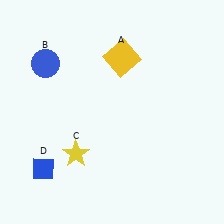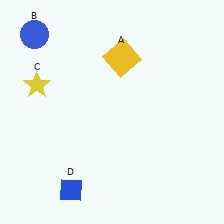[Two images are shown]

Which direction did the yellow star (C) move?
The yellow star (C) moved up.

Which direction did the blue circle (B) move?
The blue circle (B) moved up.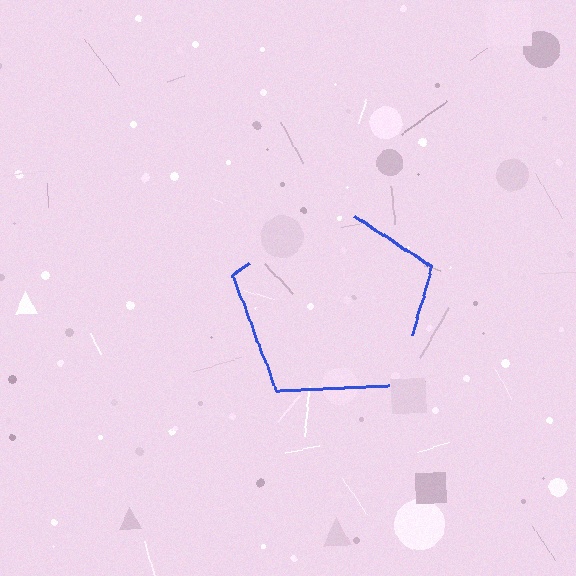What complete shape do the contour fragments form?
The contour fragments form a pentagon.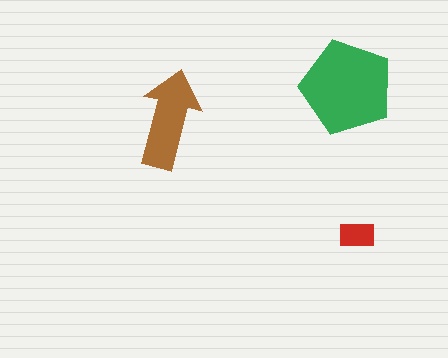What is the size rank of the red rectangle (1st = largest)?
3rd.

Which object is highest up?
The green pentagon is topmost.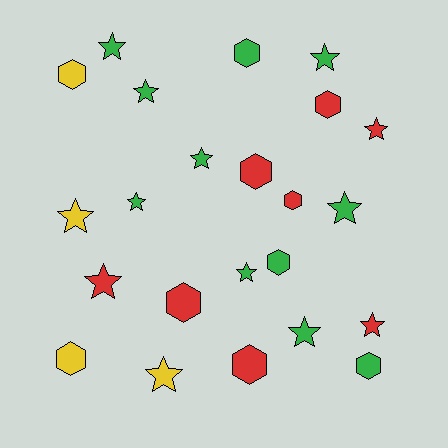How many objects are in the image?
There are 23 objects.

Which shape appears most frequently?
Star, with 13 objects.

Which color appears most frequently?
Green, with 11 objects.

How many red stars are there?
There are 3 red stars.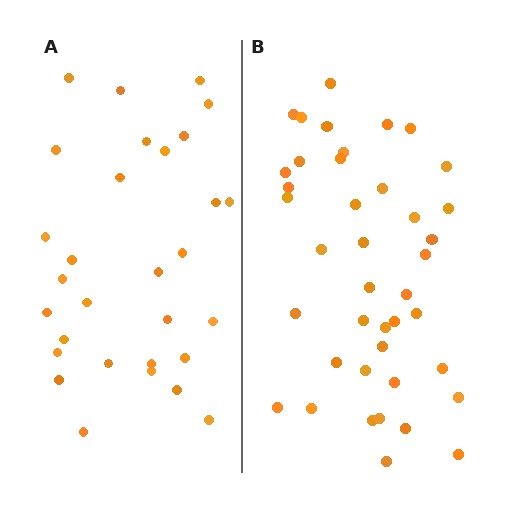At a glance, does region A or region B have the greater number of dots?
Region B (the right region) has more dots.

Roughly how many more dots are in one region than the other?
Region B has roughly 12 or so more dots than region A.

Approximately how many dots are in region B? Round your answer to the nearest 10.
About 40 dots. (The exact count is 41, which rounds to 40.)